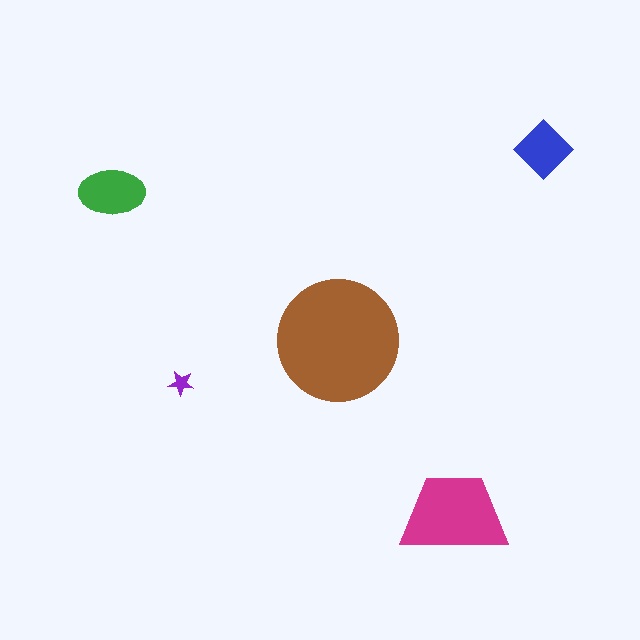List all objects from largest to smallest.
The brown circle, the magenta trapezoid, the green ellipse, the blue diamond, the purple star.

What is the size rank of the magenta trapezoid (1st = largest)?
2nd.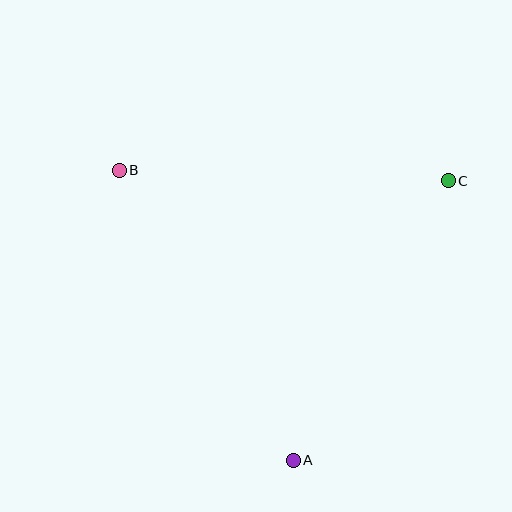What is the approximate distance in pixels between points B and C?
The distance between B and C is approximately 329 pixels.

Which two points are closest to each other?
Points A and C are closest to each other.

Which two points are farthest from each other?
Points A and B are farthest from each other.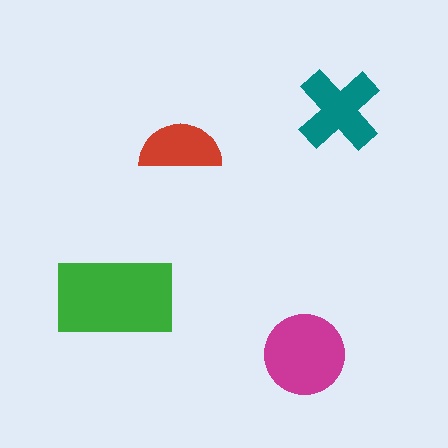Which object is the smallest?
The red semicircle.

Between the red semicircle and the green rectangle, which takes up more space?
The green rectangle.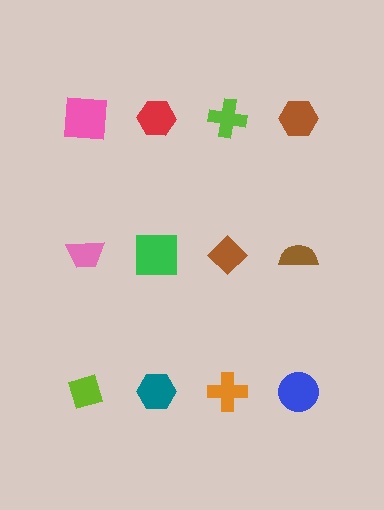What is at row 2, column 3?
A brown diamond.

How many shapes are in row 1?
4 shapes.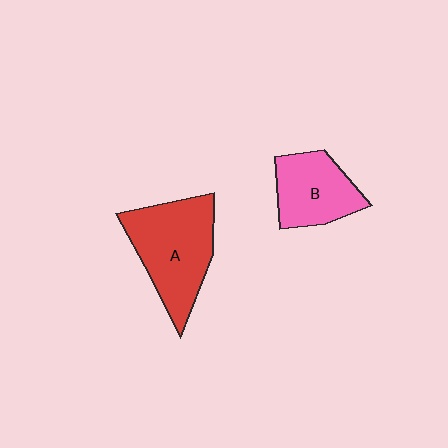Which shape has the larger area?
Shape A (red).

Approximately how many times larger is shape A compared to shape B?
Approximately 1.5 times.